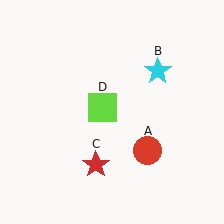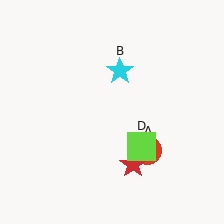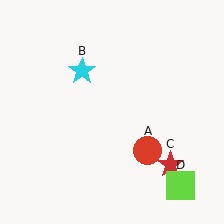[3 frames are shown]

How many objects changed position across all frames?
3 objects changed position: cyan star (object B), red star (object C), lime square (object D).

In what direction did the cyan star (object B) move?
The cyan star (object B) moved left.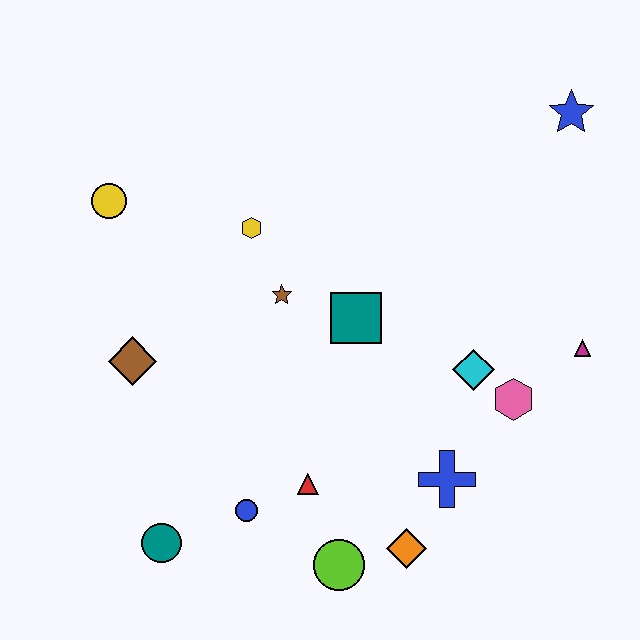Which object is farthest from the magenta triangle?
The yellow circle is farthest from the magenta triangle.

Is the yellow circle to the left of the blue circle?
Yes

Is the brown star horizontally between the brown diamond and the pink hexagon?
Yes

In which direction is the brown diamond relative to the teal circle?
The brown diamond is above the teal circle.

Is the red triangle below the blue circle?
No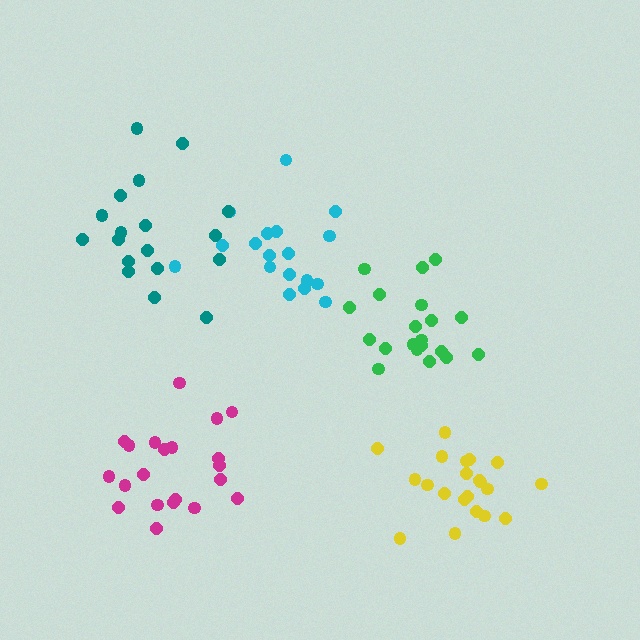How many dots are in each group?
Group 1: 21 dots, Group 2: 18 dots, Group 3: 21 dots, Group 4: 20 dots, Group 5: 18 dots (98 total).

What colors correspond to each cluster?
The clusters are colored: magenta, cyan, yellow, green, teal.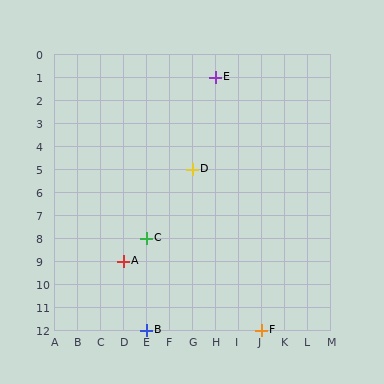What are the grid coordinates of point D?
Point D is at grid coordinates (G, 5).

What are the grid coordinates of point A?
Point A is at grid coordinates (D, 9).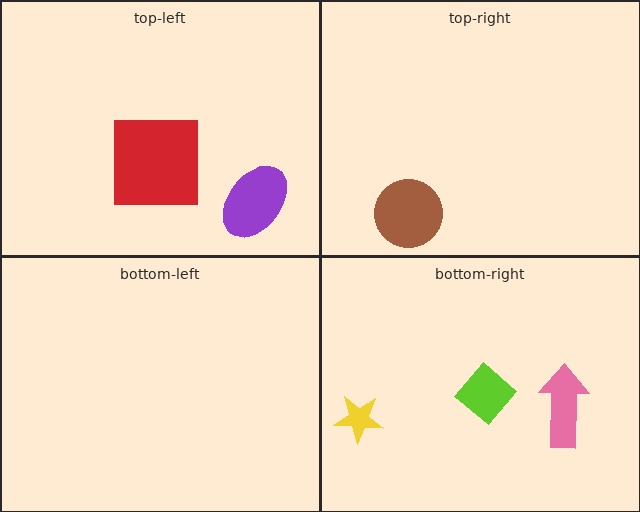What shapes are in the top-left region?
The red square, the purple ellipse.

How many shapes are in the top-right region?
1.